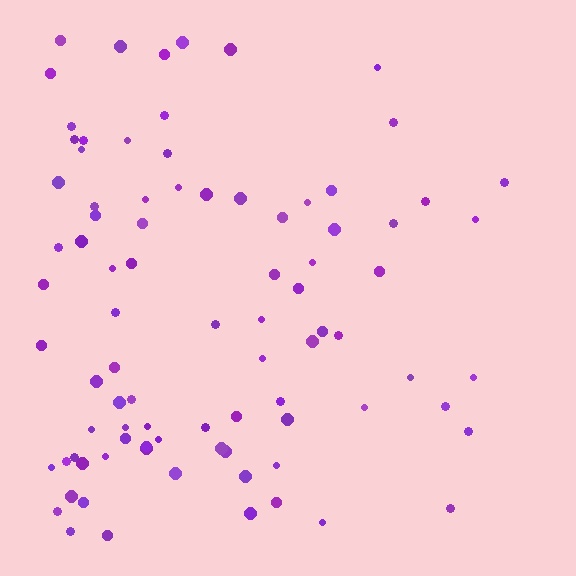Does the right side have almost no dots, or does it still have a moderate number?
Still a moderate number, just noticeably fewer than the left.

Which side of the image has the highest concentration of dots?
The left.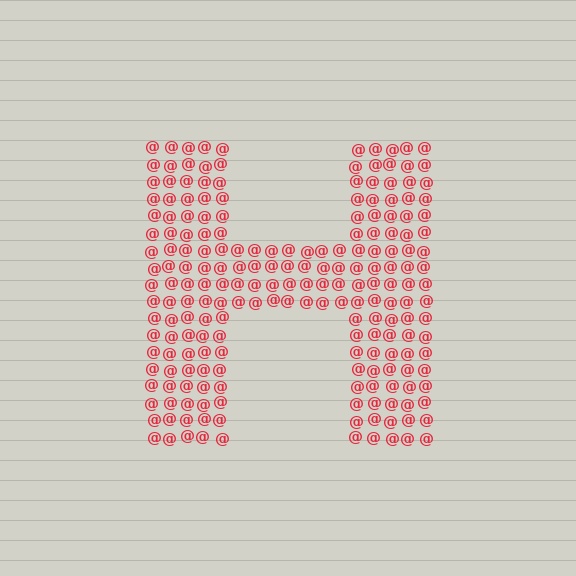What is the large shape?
The large shape is the letter H.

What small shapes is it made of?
It is made of small at signs.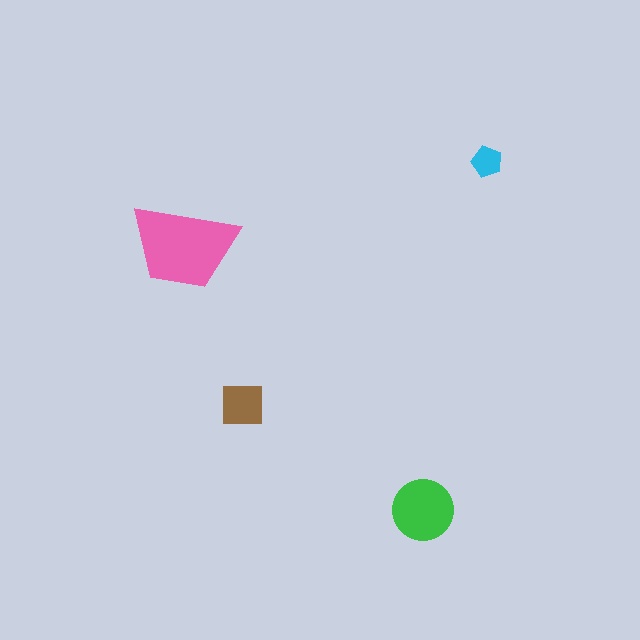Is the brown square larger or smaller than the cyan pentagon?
Larger.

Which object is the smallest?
The cyan pentagon.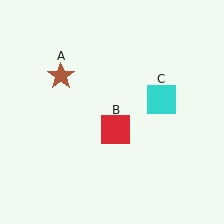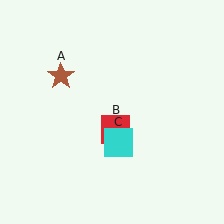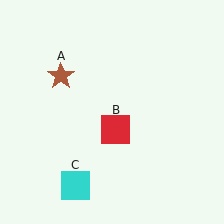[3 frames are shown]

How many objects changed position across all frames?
1 object changed position: cyan square (object C).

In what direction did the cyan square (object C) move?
The cyan square (object C) moved down and to the left.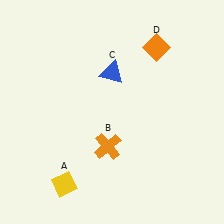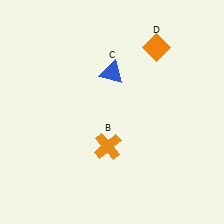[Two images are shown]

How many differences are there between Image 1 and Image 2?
There is 1 difference between the two images.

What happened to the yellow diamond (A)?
The yellow diamond (A) was removed in Image 2. It was in the bottom-left area of Image 1.